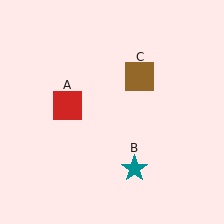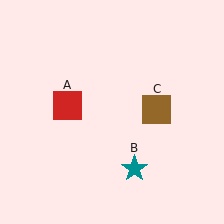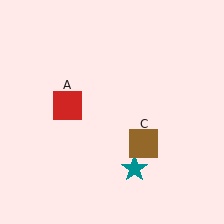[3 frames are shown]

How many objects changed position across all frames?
1 object changed position: brown square (object C).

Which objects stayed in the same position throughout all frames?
Red square (object A) and teal star (object B) remained stationary.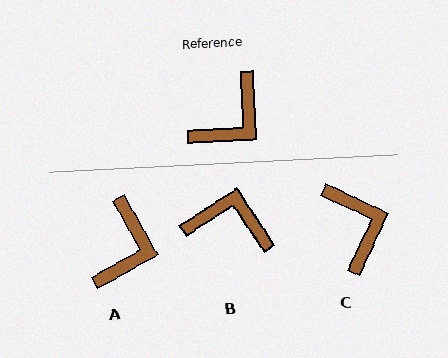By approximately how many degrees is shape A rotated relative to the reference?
Approximately 27 degrees counter-clockwise.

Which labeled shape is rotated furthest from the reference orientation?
B, about 121 degrees away.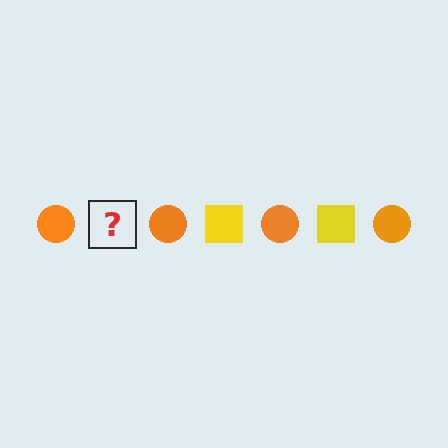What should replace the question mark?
The question mark should be replaced with a yellow square.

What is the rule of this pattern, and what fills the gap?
The rule is that the pattern alternates between orange circle and yellow square. The gap should be filled with a yellow square.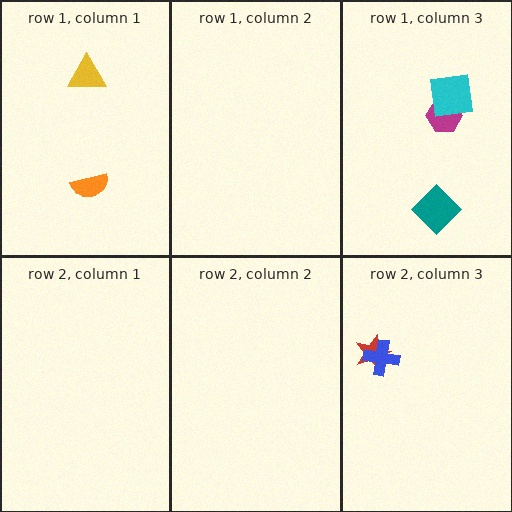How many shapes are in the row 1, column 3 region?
3.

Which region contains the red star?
The row 2, column 3 region.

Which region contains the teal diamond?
The row 1, column 3 region.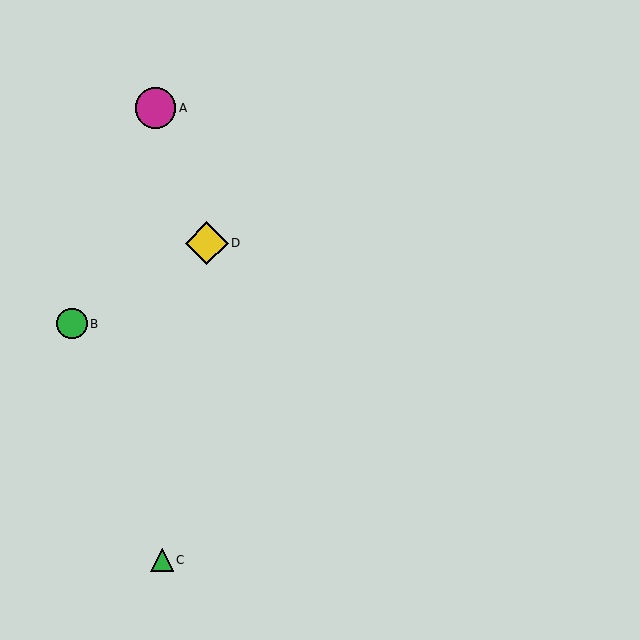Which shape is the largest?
The yellow diamond (labeled D) is the largest.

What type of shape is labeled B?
Shape B is a green circle.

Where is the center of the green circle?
The center of the green circle is at (72, 324).